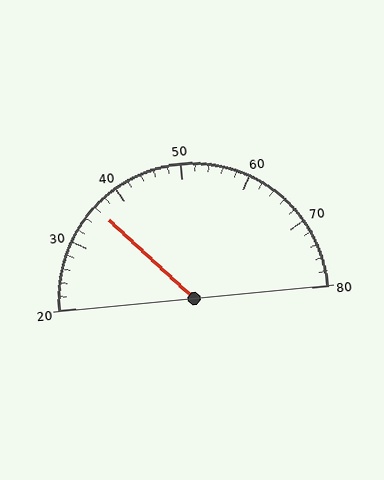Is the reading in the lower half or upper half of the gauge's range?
The reading is in the lower half of the range (20 to 80).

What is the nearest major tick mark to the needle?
The nearest major tick mark is 40.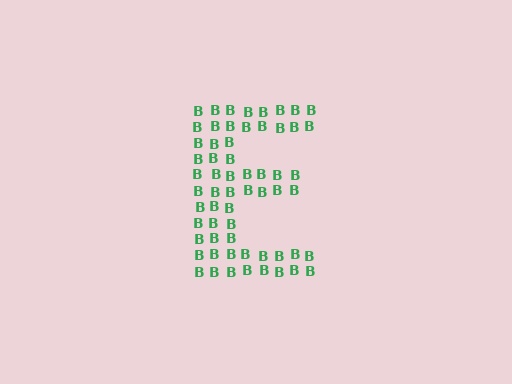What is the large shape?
The large shape is the letter E.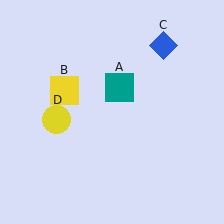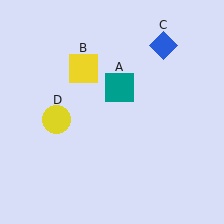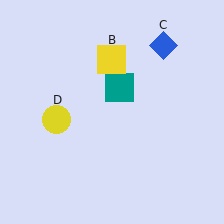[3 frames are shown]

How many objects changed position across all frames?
1 object changed position: yellow square (object B).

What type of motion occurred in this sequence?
The yellow square (object B) rotated clockwise around the center of the scene.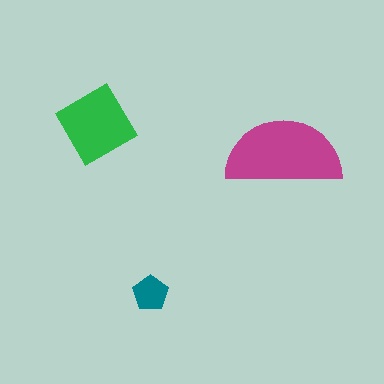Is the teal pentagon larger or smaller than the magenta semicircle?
Smaller.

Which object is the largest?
The magenta semicircle.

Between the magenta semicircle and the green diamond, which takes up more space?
The magenta semicircle.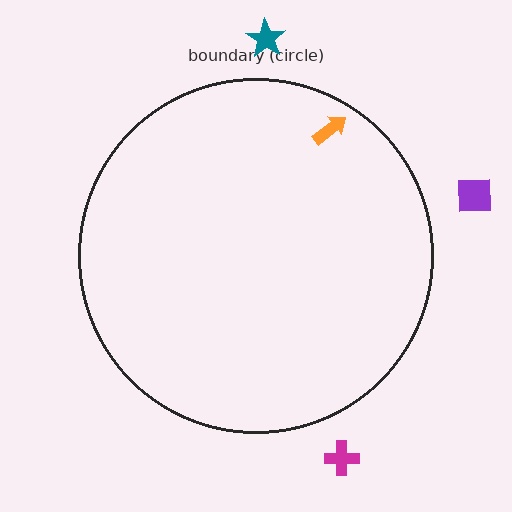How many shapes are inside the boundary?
1 inside, 3 outside.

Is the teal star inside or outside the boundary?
Outside.